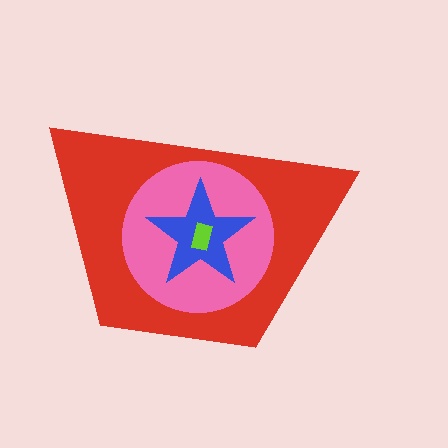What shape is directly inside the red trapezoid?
The pink circle.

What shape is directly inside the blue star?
The lime rectangle.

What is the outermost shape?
The red trapezoid.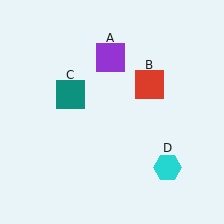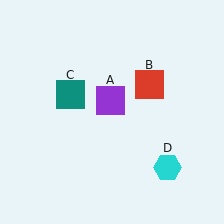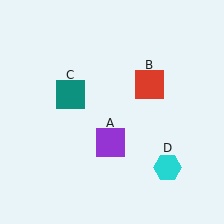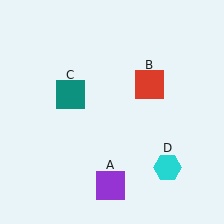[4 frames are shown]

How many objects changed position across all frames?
1 object changed position: purple square (object A).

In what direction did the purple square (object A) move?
The purple square (object A) moved down.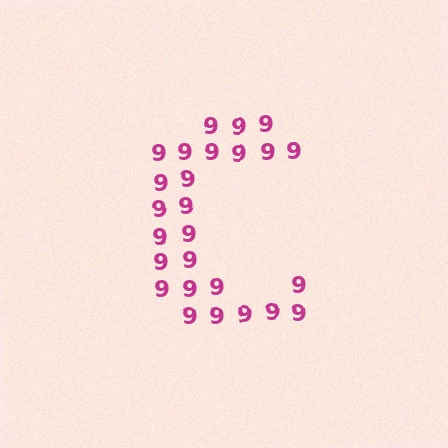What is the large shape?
The large shape is the letter C.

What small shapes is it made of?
It is made of small digit 9's.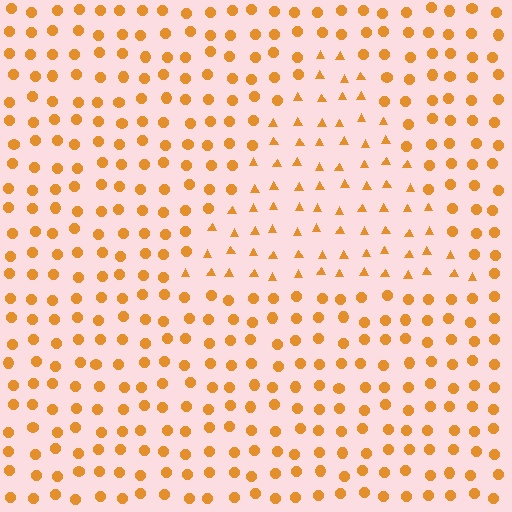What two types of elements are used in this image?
The image uses triangles inside the triangle region and circles outside it.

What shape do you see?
I see a triangle.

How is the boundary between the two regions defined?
The boundary is defined by a change in element shape: triangles inside vs. circles outside. All elements share the same color and spacing.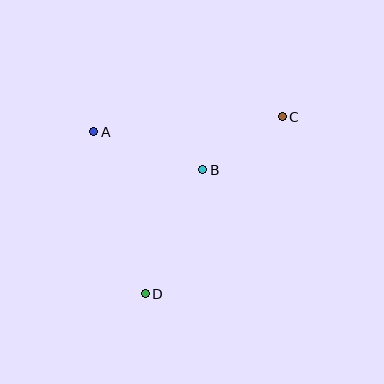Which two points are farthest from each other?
Points C and D are farthest from each other.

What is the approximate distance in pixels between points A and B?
The distance between A and B is approximately 115 pixels.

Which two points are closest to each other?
Points B and C are closest to each other.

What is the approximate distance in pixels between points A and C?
The distance between A and C is approximately 189 pixels.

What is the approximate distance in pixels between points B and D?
The distance between B and D is approximately 136 pixels.